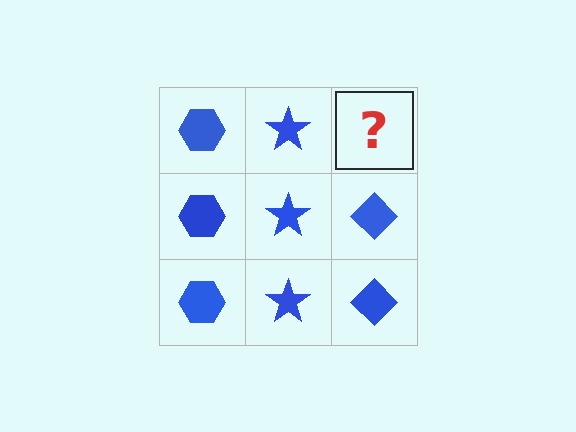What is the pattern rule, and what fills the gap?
The rule is that each column has a consistent shape. The gap should be filled with a blue diamond.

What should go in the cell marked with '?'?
The missing cell should contain a blue diamond.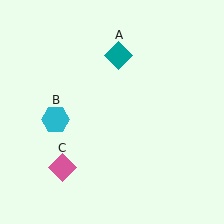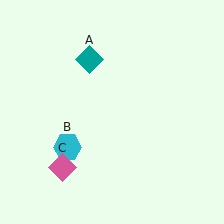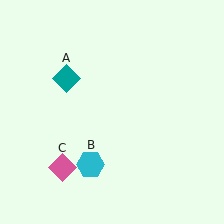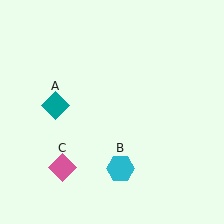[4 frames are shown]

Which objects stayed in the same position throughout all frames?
Pink diamond (object C) remained stationary.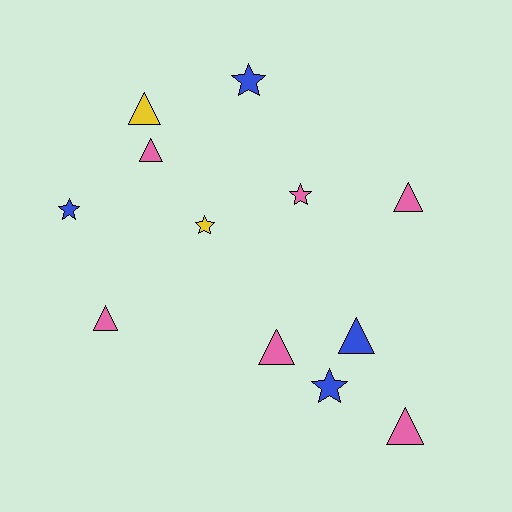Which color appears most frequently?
Pink, with 6 objects.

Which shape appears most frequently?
Triangle, with 7 objects.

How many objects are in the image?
There are 12 objects.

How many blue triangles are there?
There is 1 blue triangle.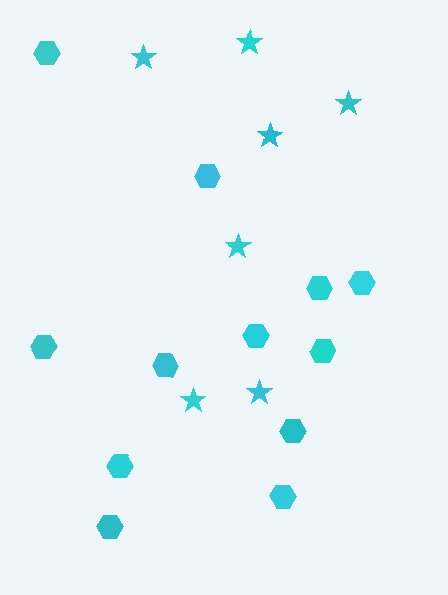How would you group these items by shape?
There are 2 groups: one group of stars (7) and one group of hexagons (12).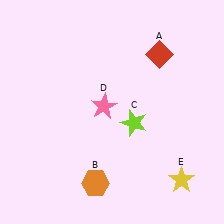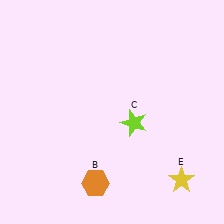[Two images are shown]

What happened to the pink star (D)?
The pink star (D) was removed in Image 2. It was in the top-left area of Image 1.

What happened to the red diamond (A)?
The red diamond (A) was removed in Image 2. It was in the top-right area of Image 1.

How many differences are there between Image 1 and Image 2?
There are 2 differences between the two images.